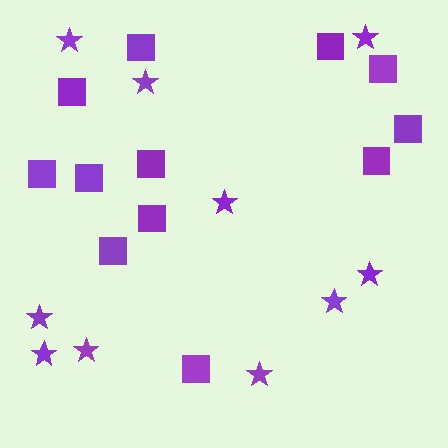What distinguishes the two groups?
There are 2 groups: one group of squares (12) and one group of stars (10).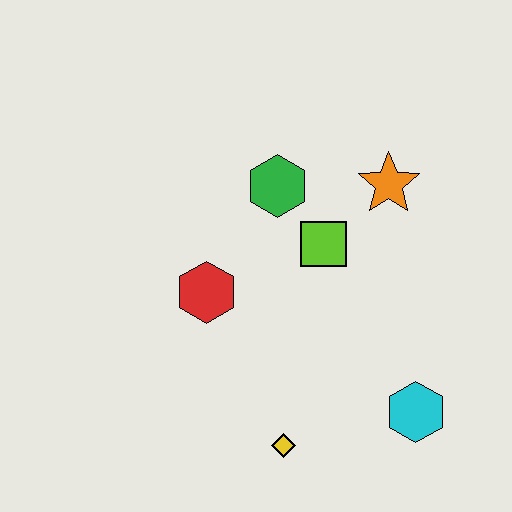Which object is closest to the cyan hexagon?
The yellow diamond is closest to the cyan hexagon.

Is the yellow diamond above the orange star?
No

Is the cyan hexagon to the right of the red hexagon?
Yes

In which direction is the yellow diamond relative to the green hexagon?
The yellow diamond is below the green hexagon.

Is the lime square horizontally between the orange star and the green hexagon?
Yes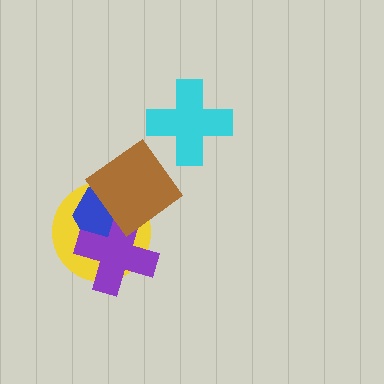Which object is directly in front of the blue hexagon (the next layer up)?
The purple cross is directly in front of the blue hexagon.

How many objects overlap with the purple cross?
3 objects overlap with the purple cross.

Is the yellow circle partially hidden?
Yes, it is partially covered by another shape.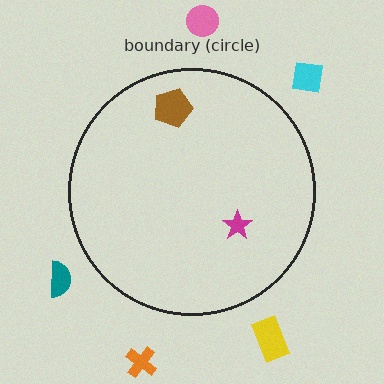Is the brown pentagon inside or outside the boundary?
Inside.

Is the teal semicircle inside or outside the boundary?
Outside.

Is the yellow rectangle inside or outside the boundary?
Outside.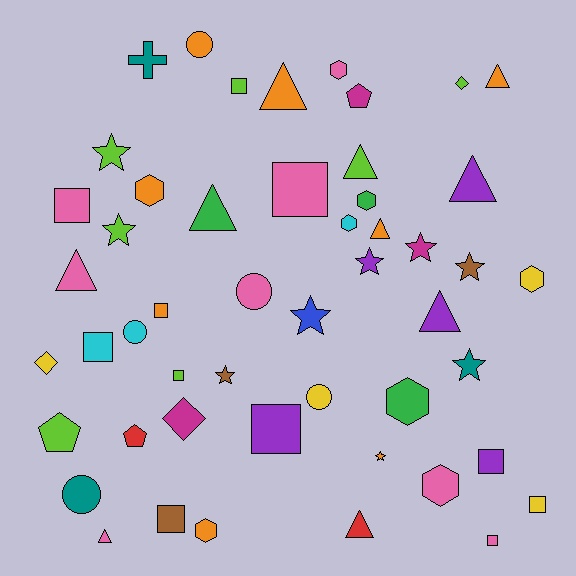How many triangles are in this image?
There are 10 triangles.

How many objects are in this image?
There are 50 objects.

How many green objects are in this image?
There are 3 green objects.